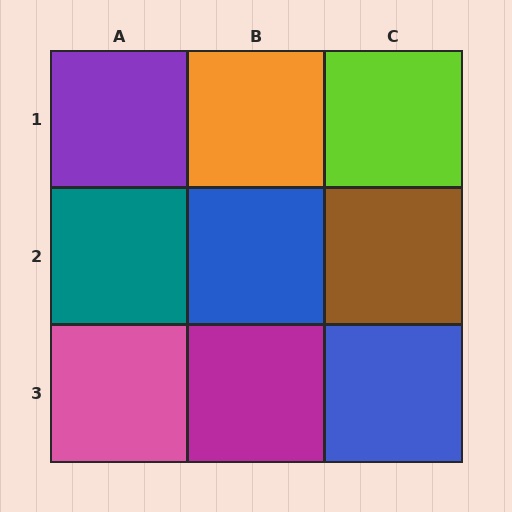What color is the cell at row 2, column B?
Blue.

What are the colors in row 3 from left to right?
Pink, magenta, blue.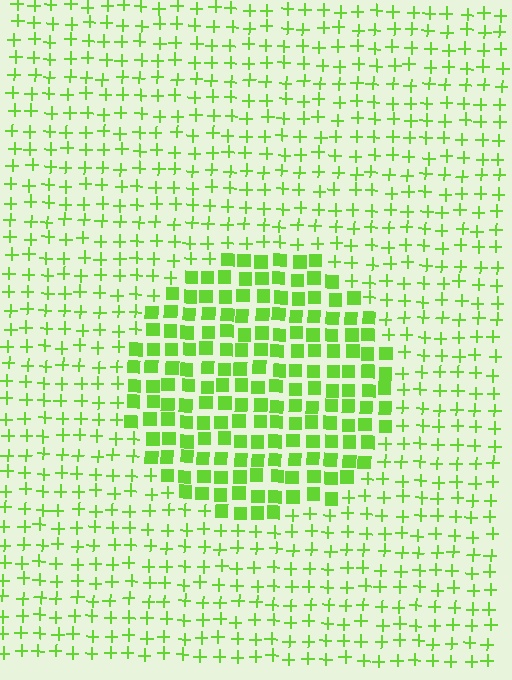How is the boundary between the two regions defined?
The boundary is defined by a change in element shape: squares inside vs. plus signs outside. All elements share the same color and spacing.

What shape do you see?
I see a circle.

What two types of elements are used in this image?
The image uses squares inside the circle region and plus signs outside it.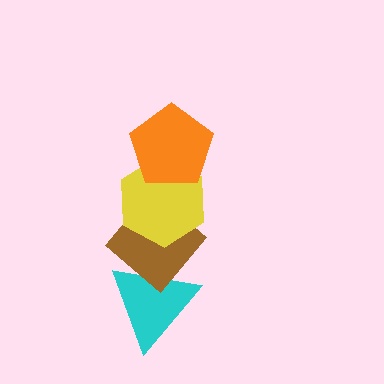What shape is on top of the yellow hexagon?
The orange pentagon is on top of the yellow hexagon.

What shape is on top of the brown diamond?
The yellow hexagon is on top of the brown diamond.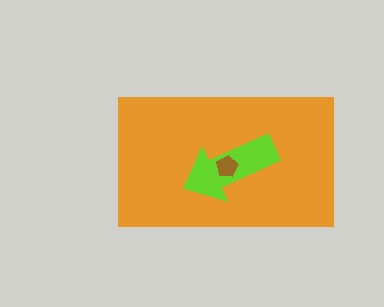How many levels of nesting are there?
3.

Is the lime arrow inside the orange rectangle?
Yes.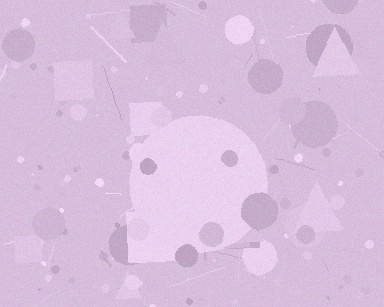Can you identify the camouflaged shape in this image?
The camouflaged shape is a circle.